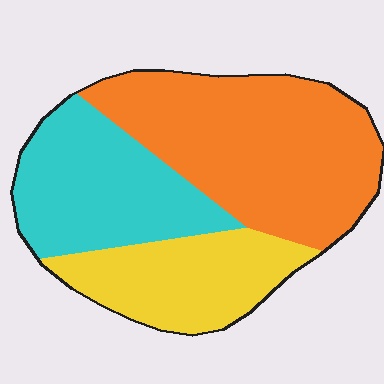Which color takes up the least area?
Yellow, at roughly 25%.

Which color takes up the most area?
Orange, at roughly 45%.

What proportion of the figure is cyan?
Cyan takes up about one third (1/3) of the figure.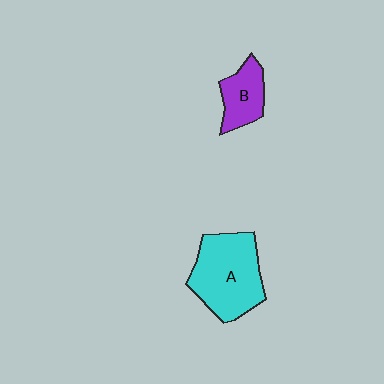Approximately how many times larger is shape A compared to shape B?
Approximately 2.1 times.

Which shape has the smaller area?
Shape B (purple).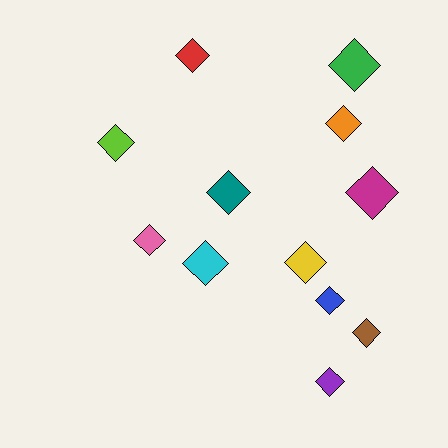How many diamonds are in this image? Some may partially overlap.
There are 12 diamonds.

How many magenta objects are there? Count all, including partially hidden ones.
There is 1 magenta object.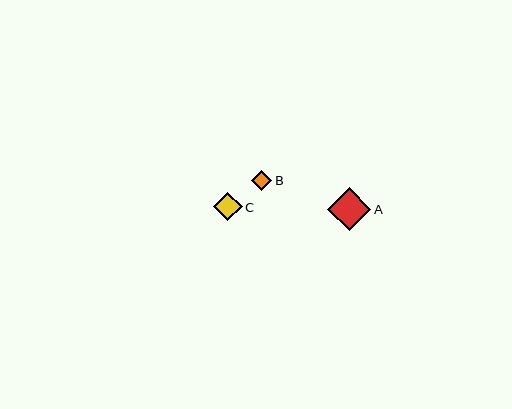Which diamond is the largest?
Diamond A is the largest with a size of approximately 43 pixels.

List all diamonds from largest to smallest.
From largest to smallest: A, C, B.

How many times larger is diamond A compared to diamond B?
Diamond A is approximately 2.1 times the size of diamond B.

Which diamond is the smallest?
Diamond B is the smallest with a size of approximately 21 pixels.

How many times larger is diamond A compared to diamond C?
Diamond A is approximately 1.5 times the size of diamond C.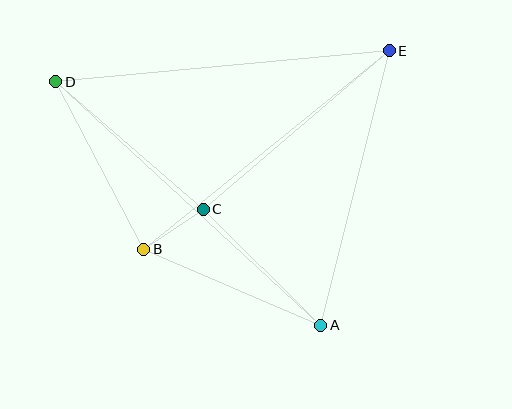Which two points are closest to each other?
Points B and C are closest to each other.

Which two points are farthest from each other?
Points A and D are farthest from each other.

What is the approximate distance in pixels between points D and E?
The distance between D and E is approximately 335 pixels.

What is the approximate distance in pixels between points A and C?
The distance between A and C is approximately 165 pixels.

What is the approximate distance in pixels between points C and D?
The distance between C and D is approximately 195 pixels.